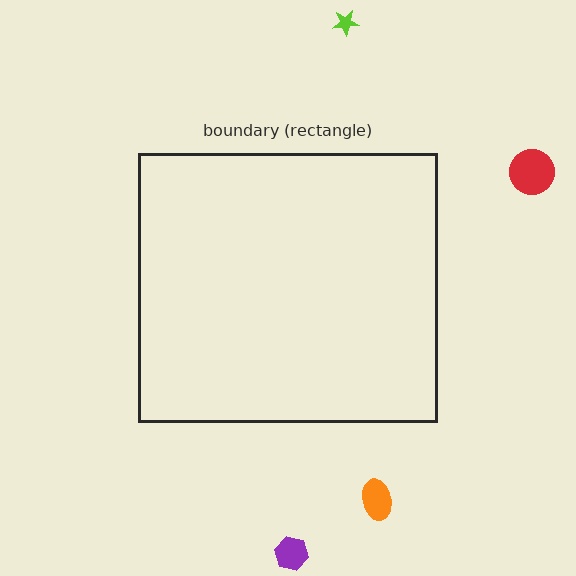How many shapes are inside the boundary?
0 inside, 4 outside.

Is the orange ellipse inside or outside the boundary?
Outside.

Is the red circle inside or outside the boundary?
Outside.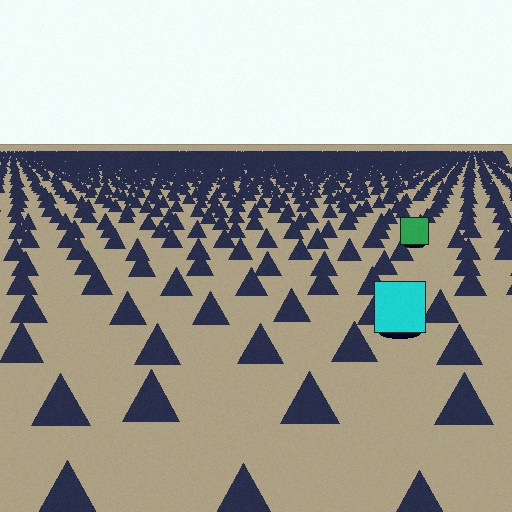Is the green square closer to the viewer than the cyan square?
No. The cyan square is closer — you can tell from the texture gradient: the ground texture is coarser near it.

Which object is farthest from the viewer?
The green square is farthest from the viewer. It appears smaller and the ground texture around it is denser.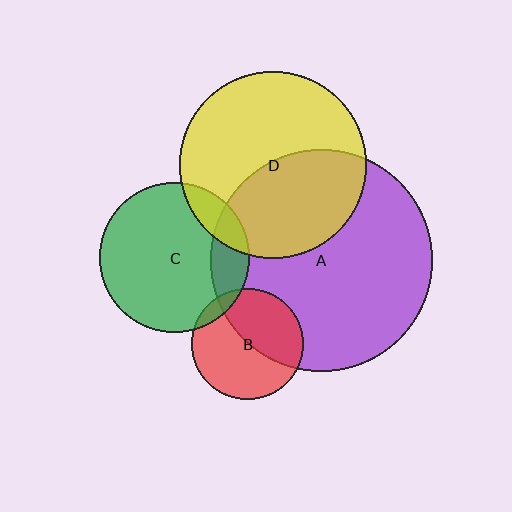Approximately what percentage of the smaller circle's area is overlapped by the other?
Approximately 10%.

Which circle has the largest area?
Circle A (purple).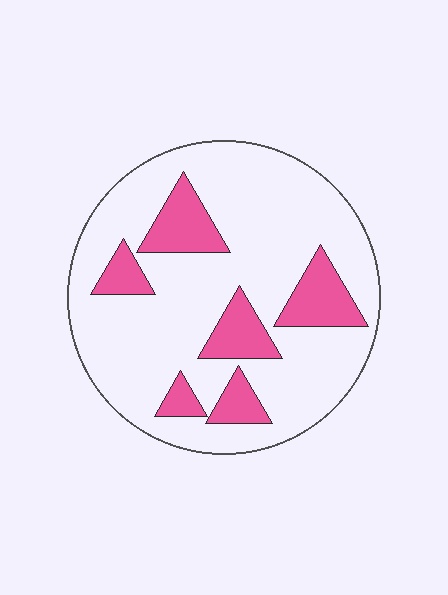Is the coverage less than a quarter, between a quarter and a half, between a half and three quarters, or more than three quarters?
Less than a quarter.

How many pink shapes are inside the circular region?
6.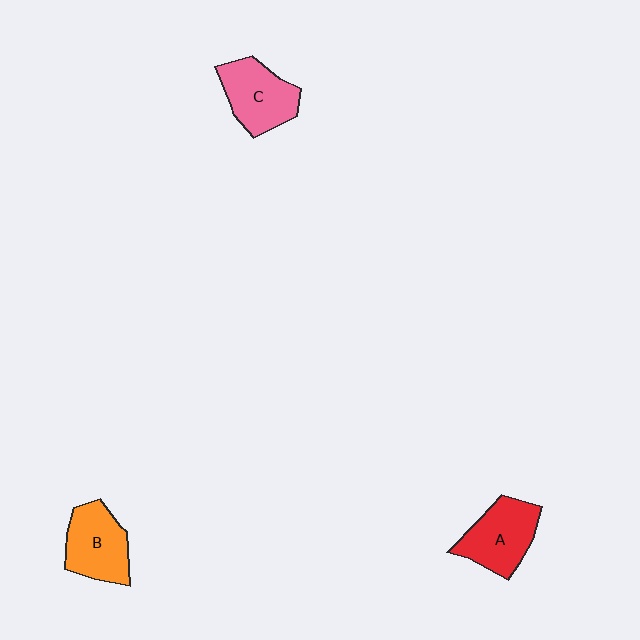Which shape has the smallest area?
Shape B (orange).